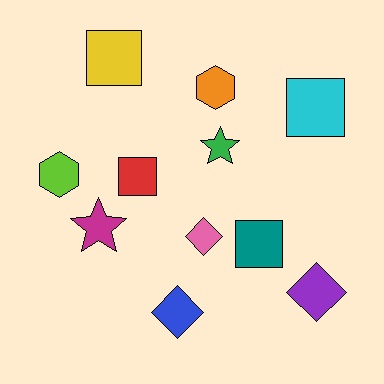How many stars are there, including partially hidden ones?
There are 2 stars.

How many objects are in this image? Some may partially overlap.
There are 11 objects.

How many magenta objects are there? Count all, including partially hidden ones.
There is 1 magenta object.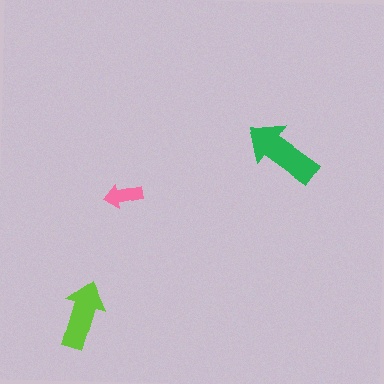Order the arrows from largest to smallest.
the green one, the lime one, the pink one.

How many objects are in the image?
There are 3 objects in the image.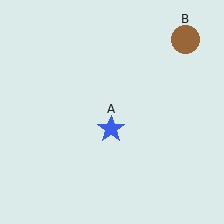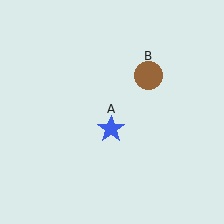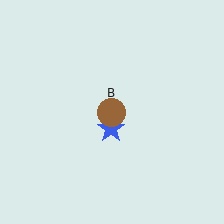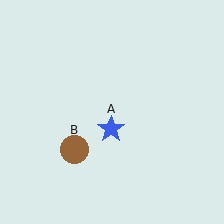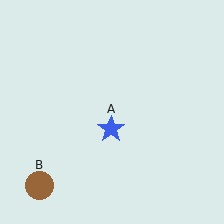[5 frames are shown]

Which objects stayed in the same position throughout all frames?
Blue star (object A) remained stationary.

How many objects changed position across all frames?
1 object changed position: brown circle (object B).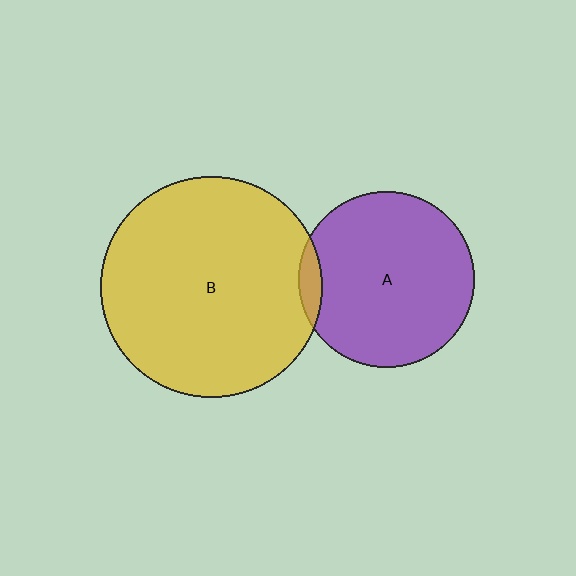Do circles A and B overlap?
Yes.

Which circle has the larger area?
Circle B (yellow).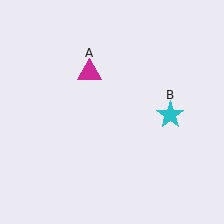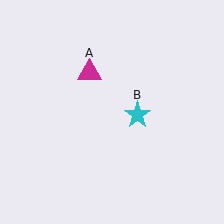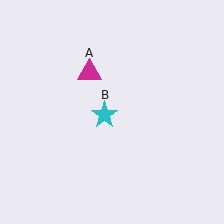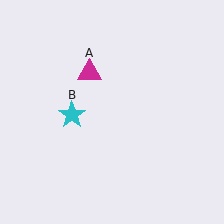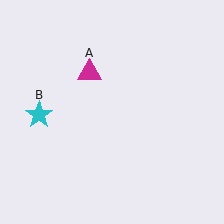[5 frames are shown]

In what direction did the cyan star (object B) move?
The cyan star (object B) moved left.